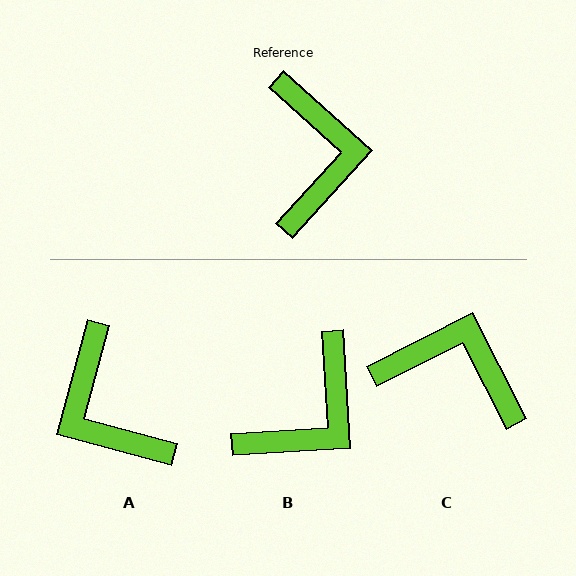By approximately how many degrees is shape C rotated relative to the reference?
Approximately 69 degrees counter-clockwise.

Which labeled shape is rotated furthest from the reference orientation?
A, about 153 degrees away.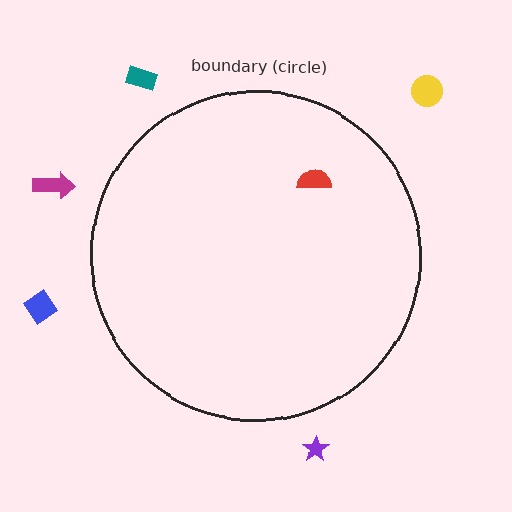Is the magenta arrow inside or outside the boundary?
Outside.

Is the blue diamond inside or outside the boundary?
Outside.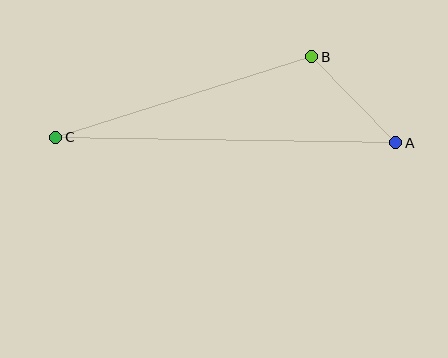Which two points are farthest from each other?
Points A and C are farthest from each other.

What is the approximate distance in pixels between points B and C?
The distance between B and C is approximately 268 pixels.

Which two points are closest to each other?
Points A and B are closest to each other.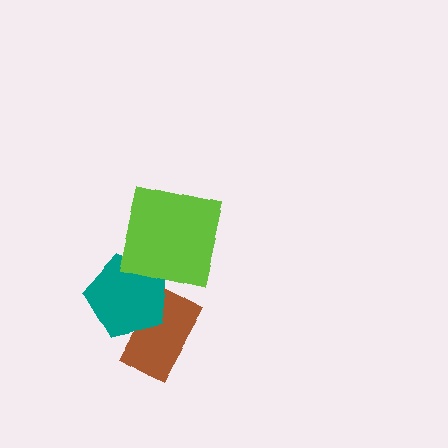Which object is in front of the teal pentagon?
The lime square is in front of the teal pentagon.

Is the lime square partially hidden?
No, no other shape covers it.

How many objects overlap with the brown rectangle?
1 object overlaps with the brown rectangle.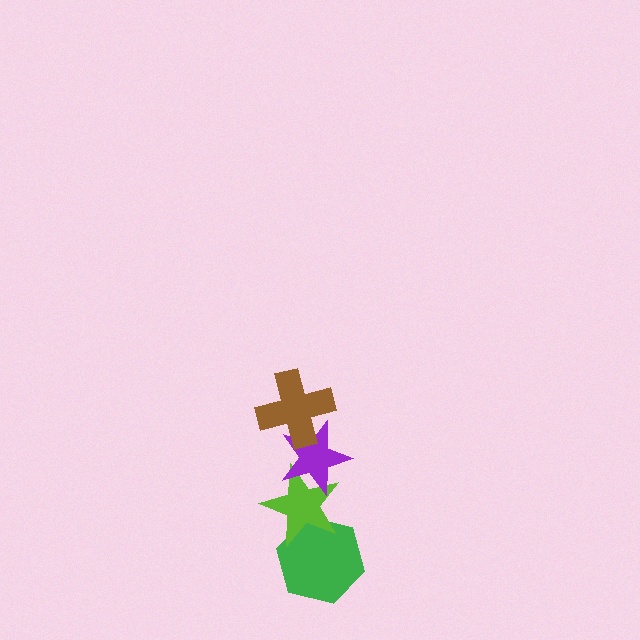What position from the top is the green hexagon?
The green hexagon is 4th from the top.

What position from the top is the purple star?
The purple star is 2nd from the top.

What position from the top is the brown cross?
The brown cross is 1st from the top.